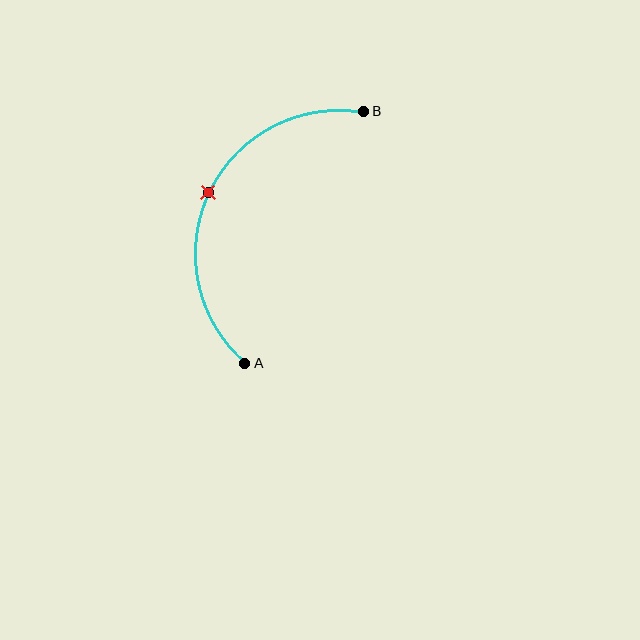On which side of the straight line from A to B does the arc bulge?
The arc bulges to the left of the straight line connecting A and B.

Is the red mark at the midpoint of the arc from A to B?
Yes. The red mark lies on the arc at equal arc-length from both A and B — it is the arc midpoint.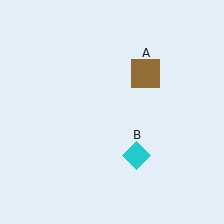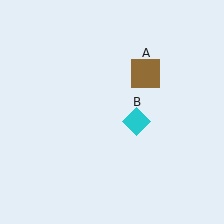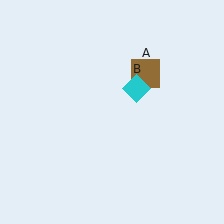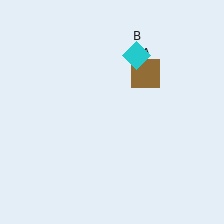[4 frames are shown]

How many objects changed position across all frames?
1 object changed position: cyan diamond (object B).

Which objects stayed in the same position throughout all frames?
Brown square (object A) remained stationary.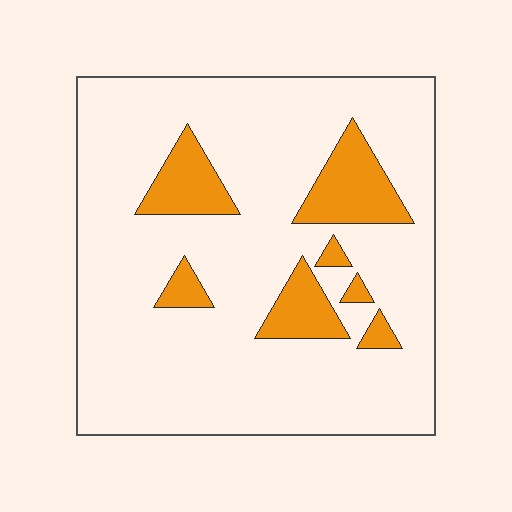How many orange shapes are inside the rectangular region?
7.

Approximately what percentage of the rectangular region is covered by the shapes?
Approximately 15%.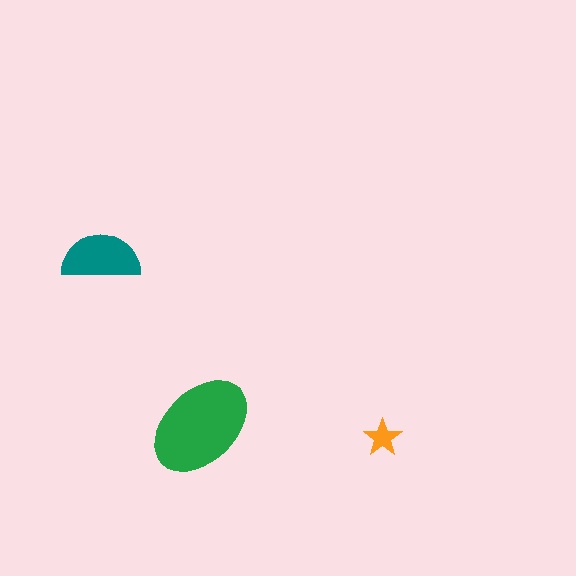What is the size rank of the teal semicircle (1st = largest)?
2nd.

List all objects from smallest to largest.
The orange star, the teal semicircle, the green ellipse.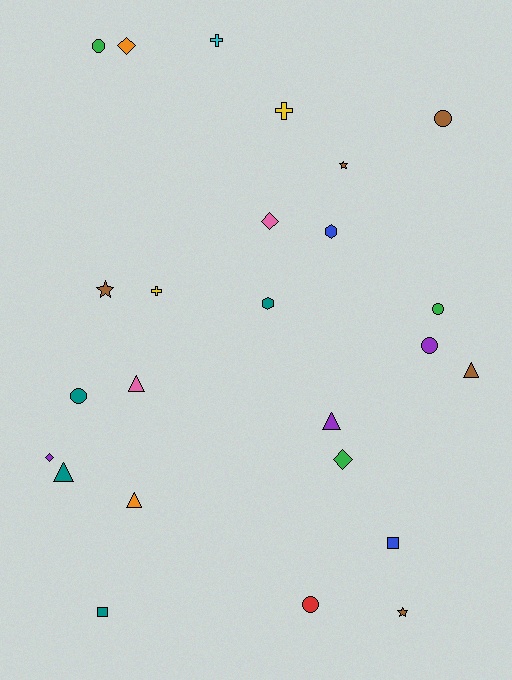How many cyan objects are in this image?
There is 1 cyan object.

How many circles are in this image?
There are 6 circles.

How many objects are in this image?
There are 25 objects.